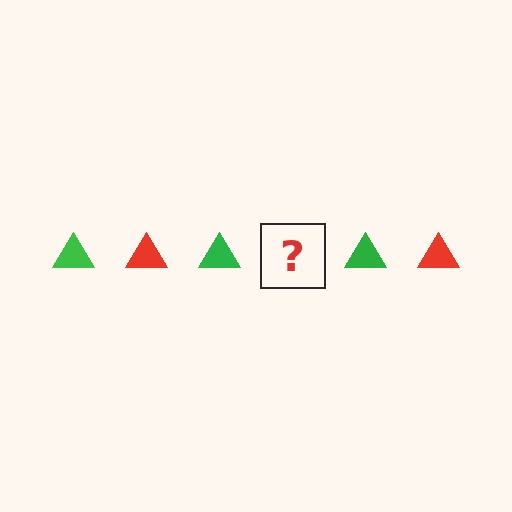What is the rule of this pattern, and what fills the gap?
The rule is that the pattern cycles through green, red triangles. The gap should be filled with a red triangle.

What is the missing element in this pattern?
The missing element is a red triangle.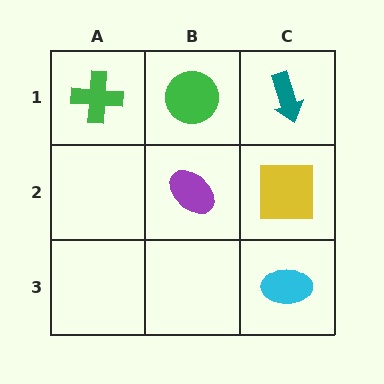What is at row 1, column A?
A green cross.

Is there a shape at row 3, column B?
No, that cell is empty.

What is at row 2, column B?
A purple ellipse.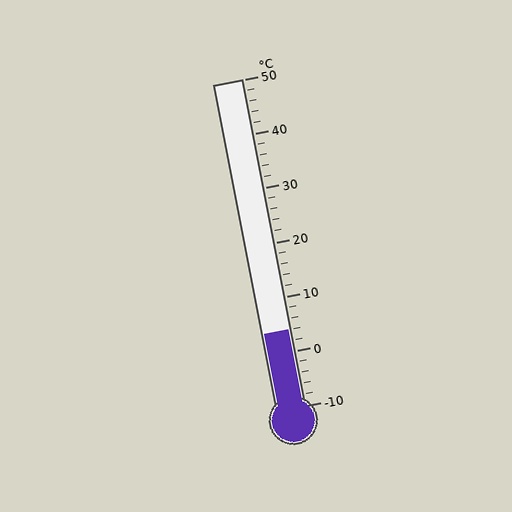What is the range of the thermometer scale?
The thermometer scale ranges from -10°C to 50°C.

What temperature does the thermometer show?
The thermometer shows approximately 4°C.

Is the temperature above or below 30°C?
The temperature is below 30°C.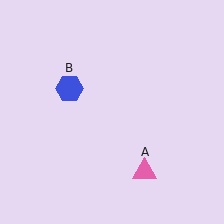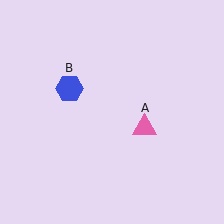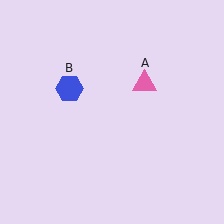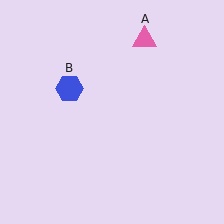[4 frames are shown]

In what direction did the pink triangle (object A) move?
The pink triangle (object A) moved up.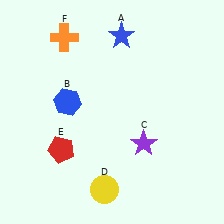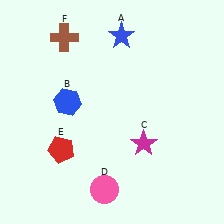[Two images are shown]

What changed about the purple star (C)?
In Image 1, C is purple. In Image 2, it changed to magenta.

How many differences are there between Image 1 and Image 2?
There are 3 differences between the two images.